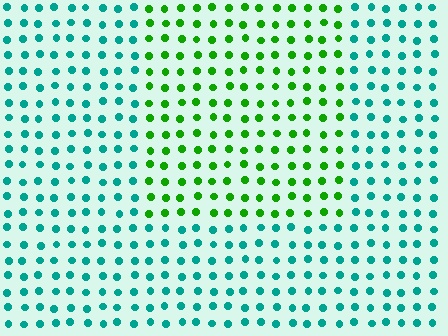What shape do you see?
I see a rectangle.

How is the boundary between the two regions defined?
The boundary is defined purely by a slight shift in hue (about 58 degrees). Spacing, size, and orientation are identical on both sides.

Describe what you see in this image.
The image is filled with small teal elements in a uniform arrangement. A rectangle-shaped region is visible where the elements are tinted to a slightly different hue, forming a subtle color boundary.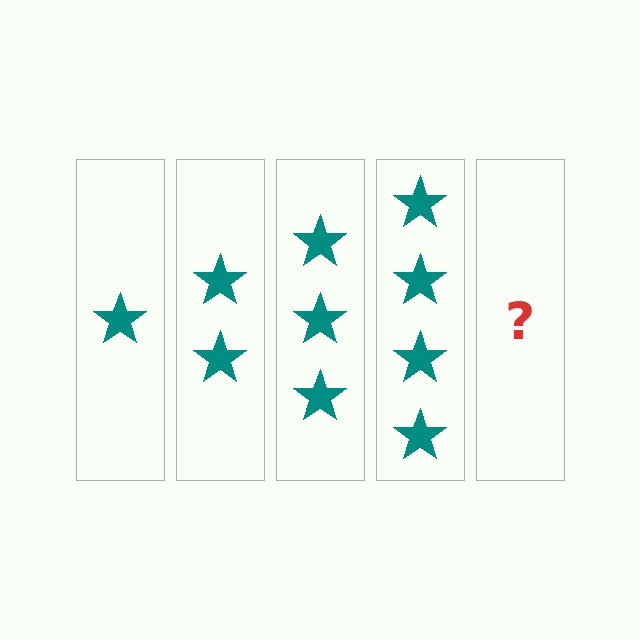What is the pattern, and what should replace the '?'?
The pattern is that each step adds one more star. The '?' should be 5 stars.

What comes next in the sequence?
The next element should be 5 stars.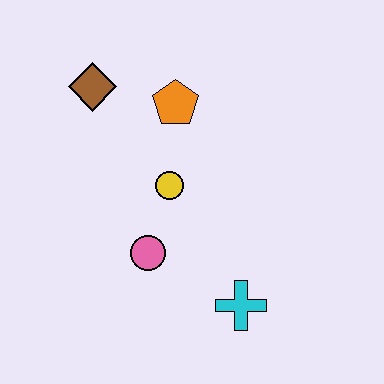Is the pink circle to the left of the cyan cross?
Yes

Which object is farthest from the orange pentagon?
The cyan cross is farthest from the orange pentagon.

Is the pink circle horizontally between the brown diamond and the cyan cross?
Yes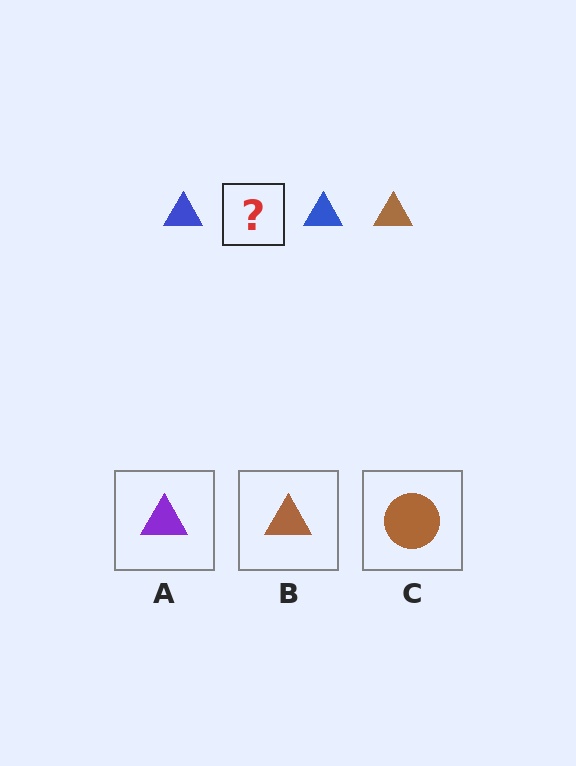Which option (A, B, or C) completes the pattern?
B.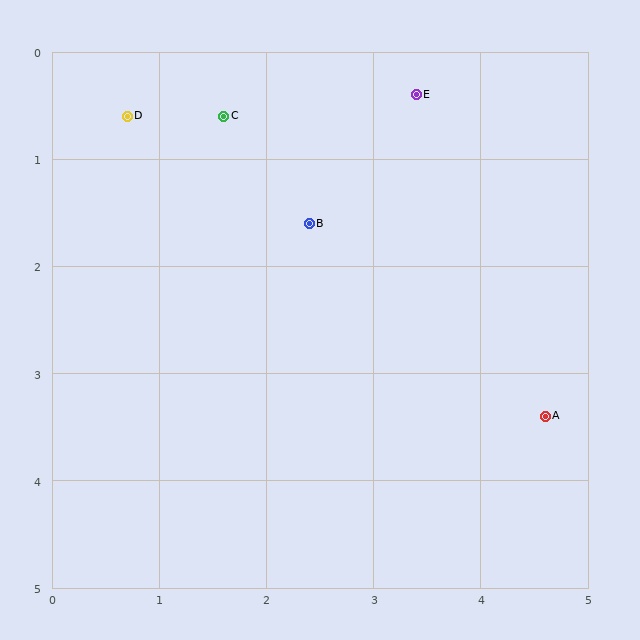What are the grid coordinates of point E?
Point E is at approximately (3.4, 0.4).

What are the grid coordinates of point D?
Point D is at approximately (0.7, 0.6).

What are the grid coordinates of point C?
Point C is at approximately (1.6, 0.6).